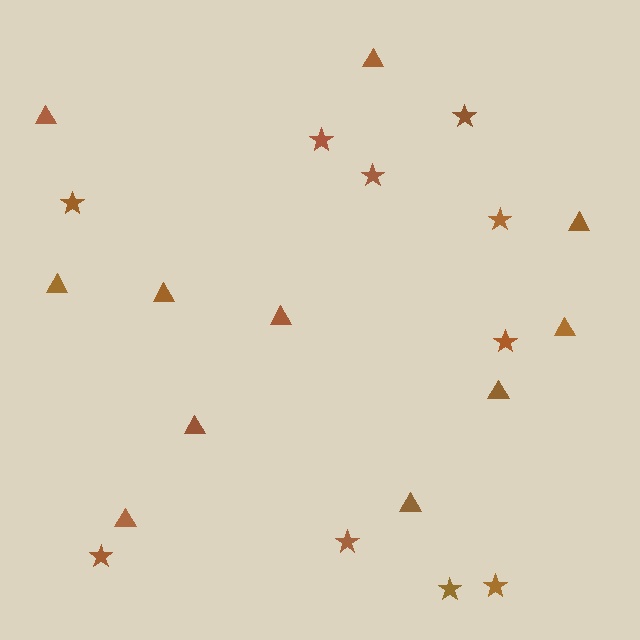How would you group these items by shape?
There are 2 groups: one group of stars (10) and one group of triangles (11).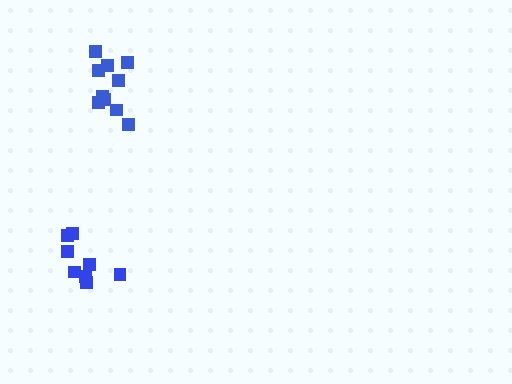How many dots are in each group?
Group 1: 8 dots, Group 2: 10 dots (18 total).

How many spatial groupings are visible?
There are 2 spatial groupings.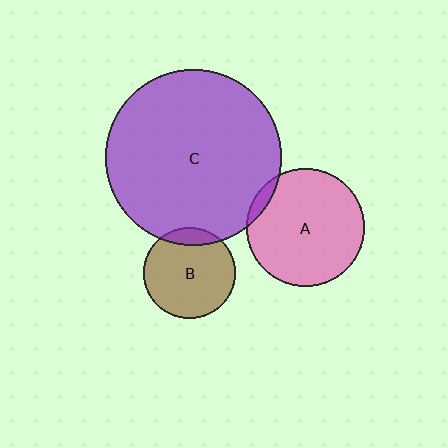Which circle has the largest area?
Circle C (purple).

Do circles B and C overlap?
Yes.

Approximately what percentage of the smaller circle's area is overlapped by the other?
Approximately 10%.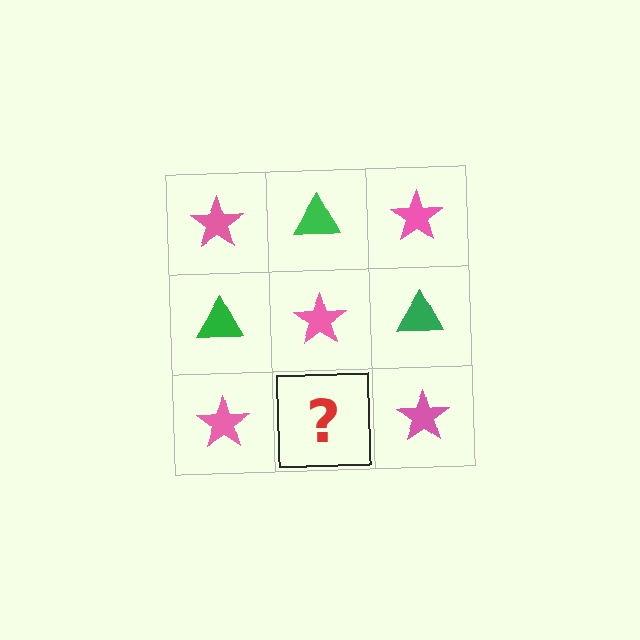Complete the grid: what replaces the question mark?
The question mark should be replaced with a green triangle.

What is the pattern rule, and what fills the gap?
The rule is that it alternates pink star and green triangle in a checkerboard pattern. The gap should be filled with a green triangle.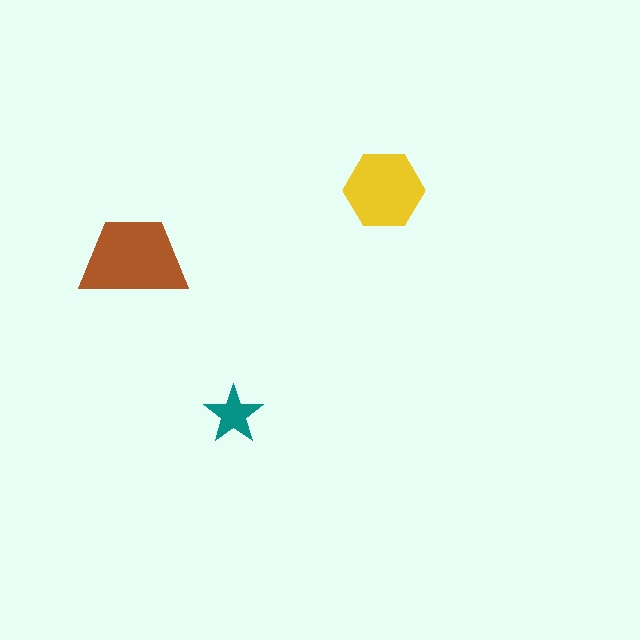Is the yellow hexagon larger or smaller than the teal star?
Larger.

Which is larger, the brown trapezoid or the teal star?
The brown trapezoid.